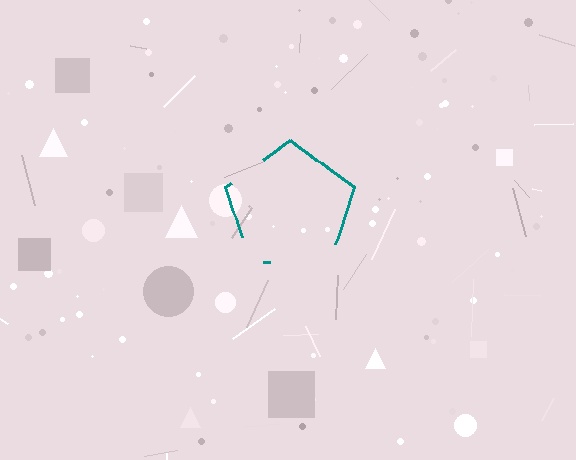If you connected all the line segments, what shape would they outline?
They would outline a pentagon.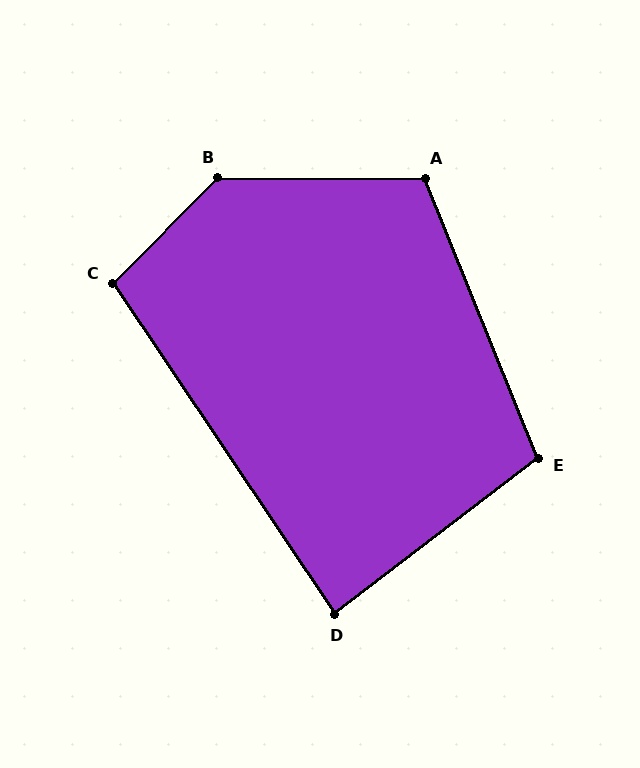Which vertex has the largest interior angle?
B, at approximately 134 degrees.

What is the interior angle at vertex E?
Approximately 105 degrees (obtuse).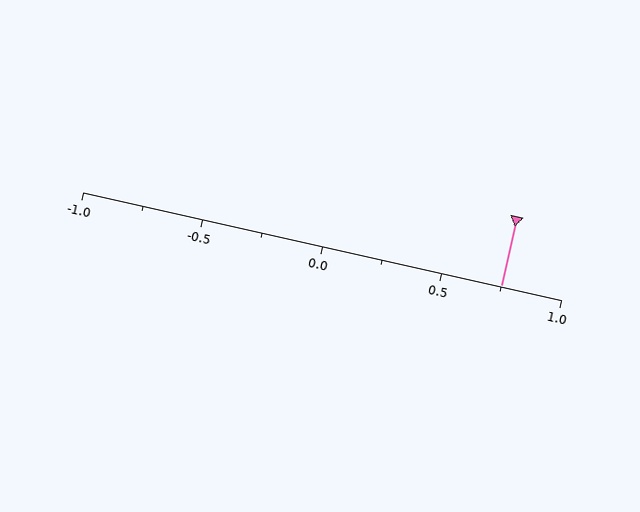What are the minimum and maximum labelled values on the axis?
The axis runs from -1.0 to 1.0.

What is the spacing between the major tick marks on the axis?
The major ticks are spaced 0.5 apart.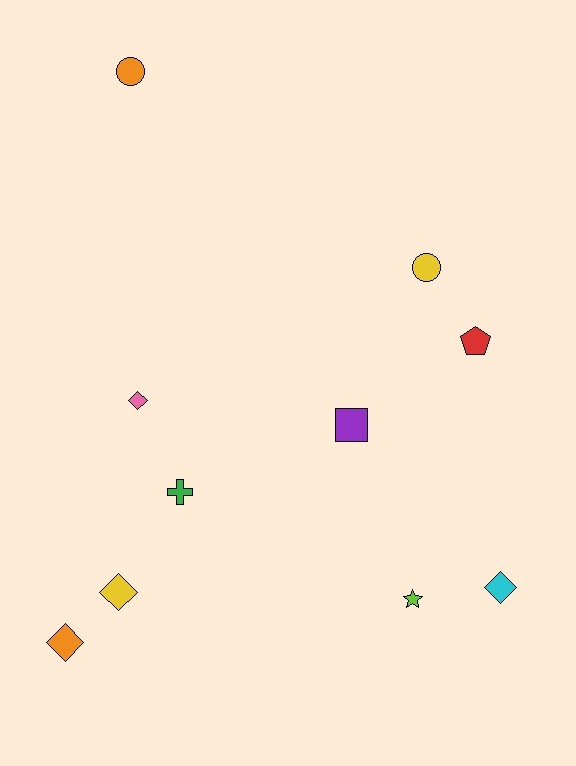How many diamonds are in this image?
There are 4 diamonds.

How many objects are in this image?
There are 10 objects.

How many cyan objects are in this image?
There is 1 cyan object.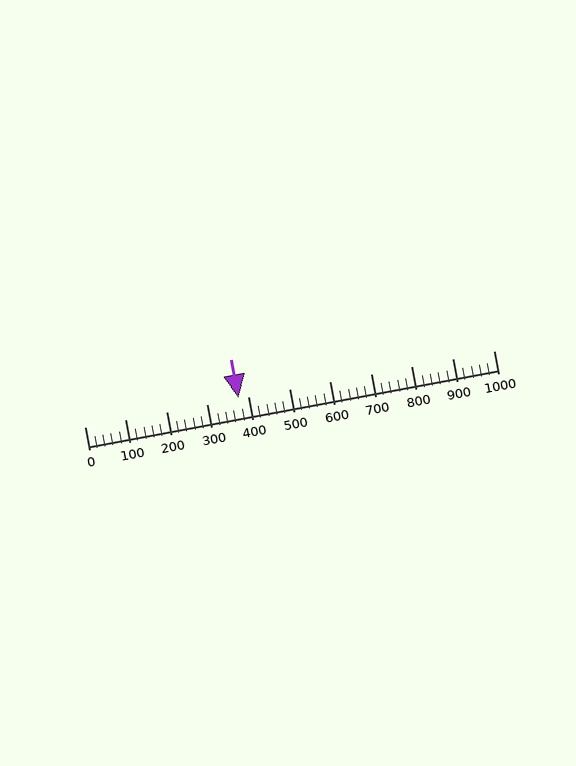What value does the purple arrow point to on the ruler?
The purple arrow points to approximately 376.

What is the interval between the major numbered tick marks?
The major tick marks are spaced 100 units apart.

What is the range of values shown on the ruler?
The ruler shows values from 0 to 1000.